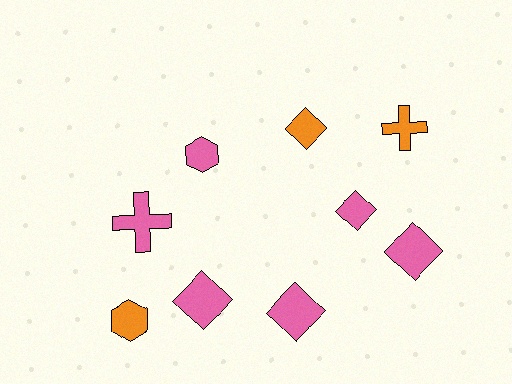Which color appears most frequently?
Pink, with 6 objects.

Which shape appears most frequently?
Diamond, with 5 objects.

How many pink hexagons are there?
There is 1 pink hexagon.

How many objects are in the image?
There are 9 objects.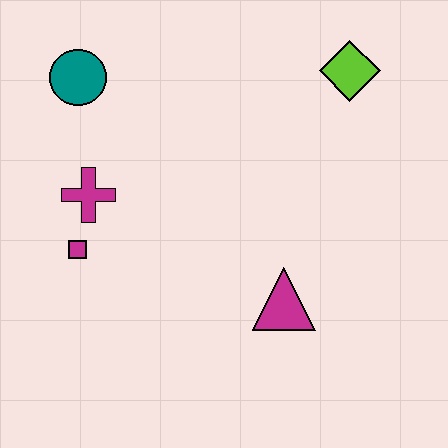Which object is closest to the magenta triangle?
The magenta square is closest to the magenta triangle.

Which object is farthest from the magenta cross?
The lime diamond is farthest from the magenta cross.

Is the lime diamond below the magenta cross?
No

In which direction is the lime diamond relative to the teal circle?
The lime diamond is to the right of the teal circle.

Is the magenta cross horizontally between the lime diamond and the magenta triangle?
No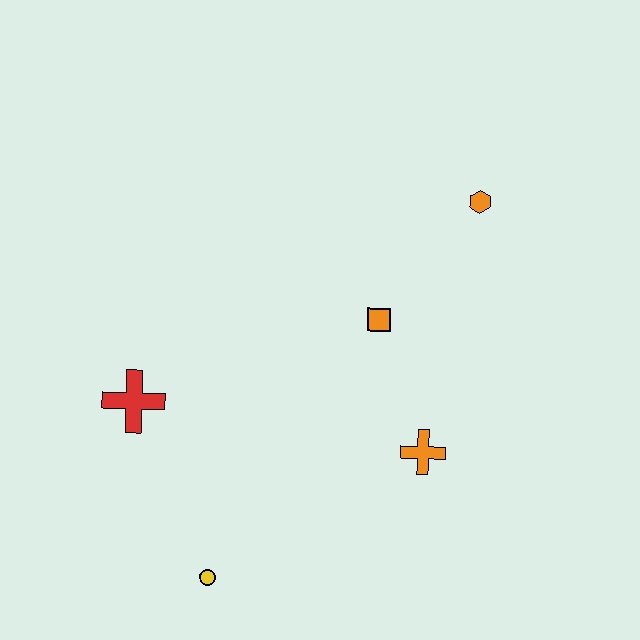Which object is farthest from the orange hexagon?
The yellow circle is farthest from the orange hexagon.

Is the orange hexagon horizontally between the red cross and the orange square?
No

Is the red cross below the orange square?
Yes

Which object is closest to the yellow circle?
The red cross is closest to the yellow circle.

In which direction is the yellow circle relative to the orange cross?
The yellow circle is to the left of the orange cross.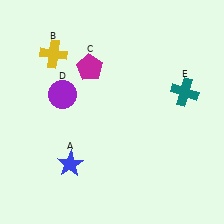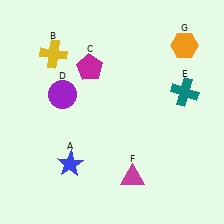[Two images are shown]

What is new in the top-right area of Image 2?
An orange hexagon (G) was added in the top-right area of Image 2.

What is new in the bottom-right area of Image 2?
A magenta triangle (F) was added in the bottom-right area of Image 2.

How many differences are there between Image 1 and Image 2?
There are 2 differences between the two images.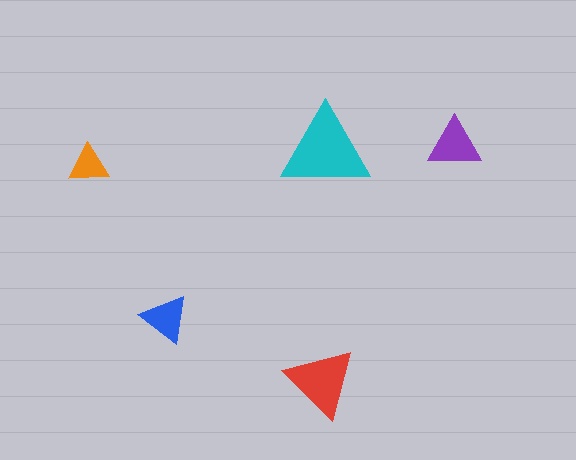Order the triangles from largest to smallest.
the cyan one, the red one, the purple one, the blue one, the orange one.